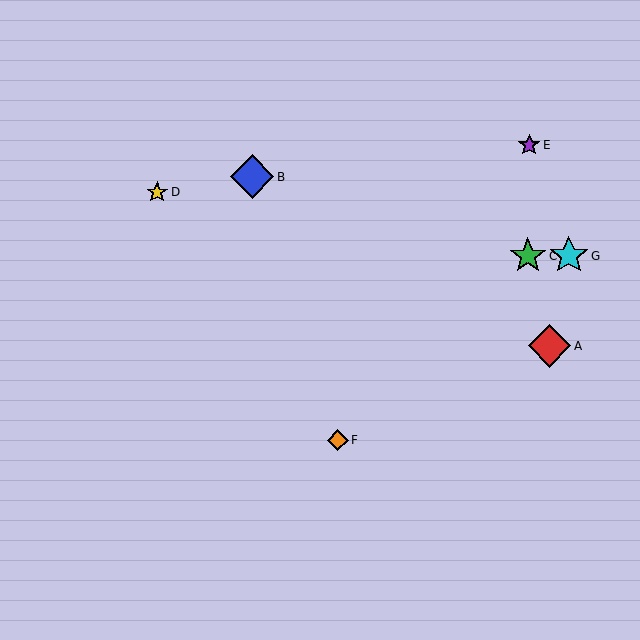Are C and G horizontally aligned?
Yes, both are at y≈256.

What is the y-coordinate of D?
Object D is at y≈192.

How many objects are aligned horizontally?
2 objects (C, G) are aligned horizontally.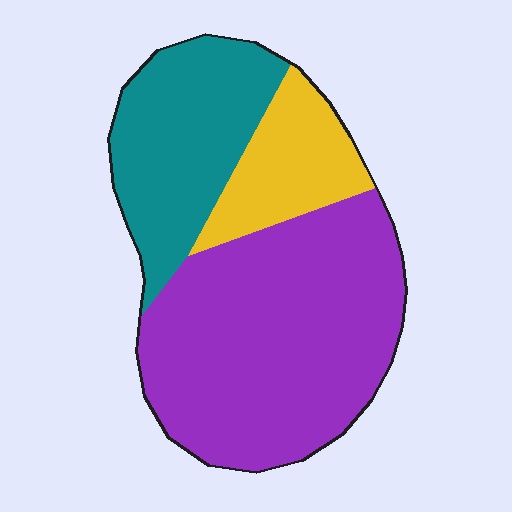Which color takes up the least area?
Yellow, at roughly 15%.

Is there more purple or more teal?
Purple.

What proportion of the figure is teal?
Teal takes up about one quarter (1/4) of the figure.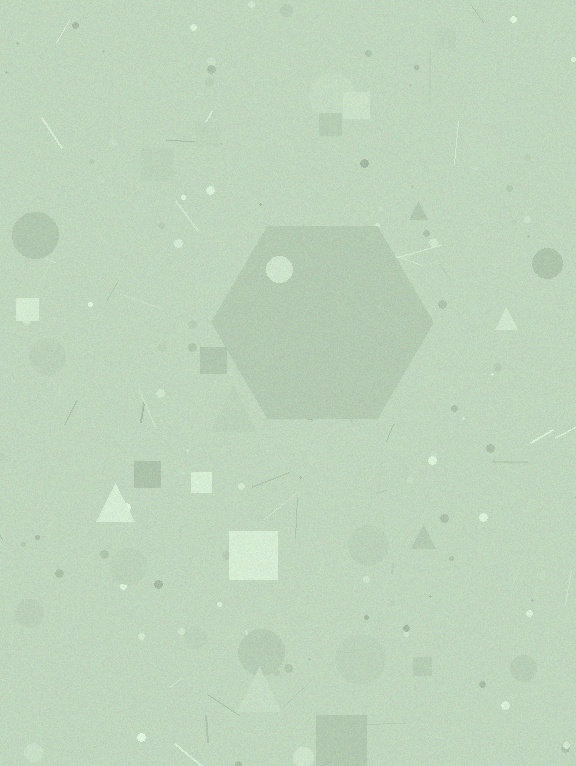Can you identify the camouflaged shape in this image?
The camouflaged shape is a hexagon.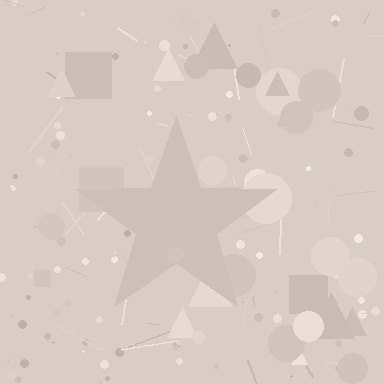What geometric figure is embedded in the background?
A star is embedded in the background.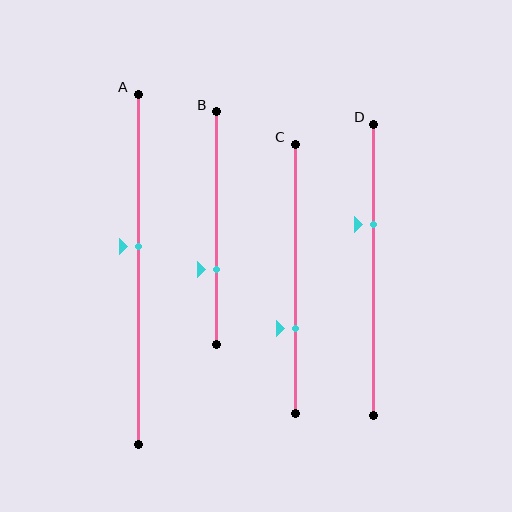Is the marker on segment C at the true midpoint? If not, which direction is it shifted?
No, the marker on segment C is shifted downward by about 18% of the segment length.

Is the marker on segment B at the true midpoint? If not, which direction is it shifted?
No, the marker on segment B is shifted downward by about 18% of the segment length.